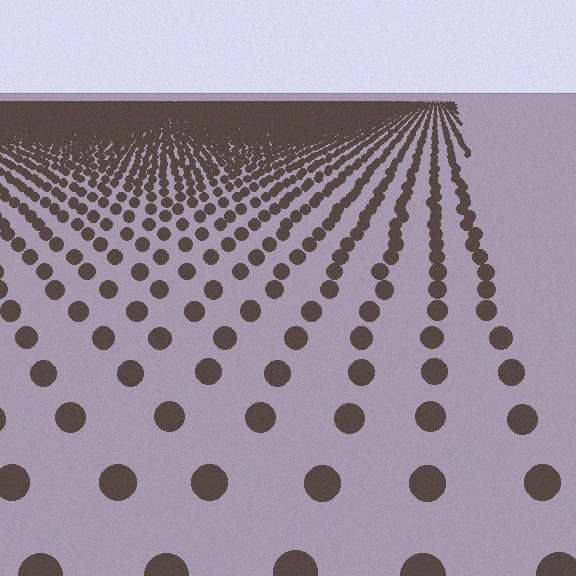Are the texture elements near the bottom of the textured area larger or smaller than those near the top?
Larger. Near the bottom, elements are closer to the viewer and appear at a bigger on-screen size.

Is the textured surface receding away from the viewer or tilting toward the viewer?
The surface is receding away from the viewer. Texture elements get smaller and denser toward the top.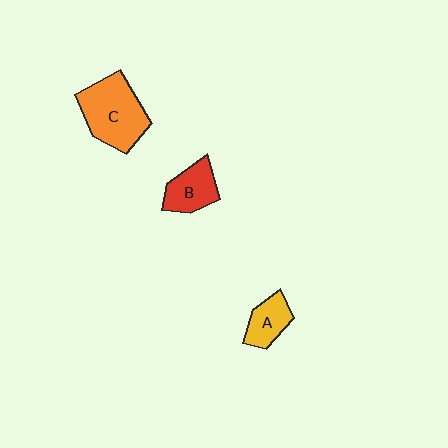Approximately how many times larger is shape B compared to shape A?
Approximately 1.2 times.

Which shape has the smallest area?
Shape A (yellow).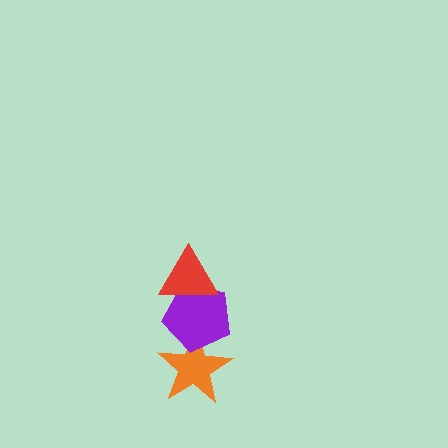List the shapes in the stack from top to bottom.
From top to bottom: the red triangle, the purple pentagon, the orange star.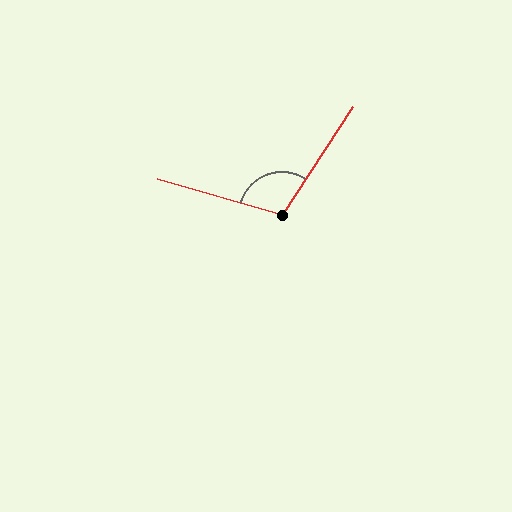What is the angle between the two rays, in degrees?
Approximately 107 degrees.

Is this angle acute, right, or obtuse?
It is obtuse.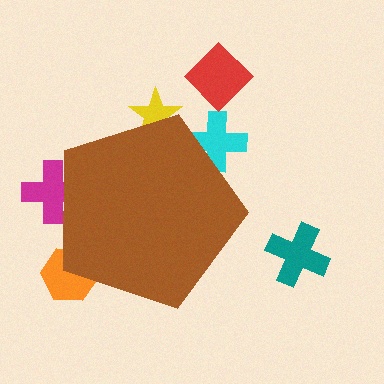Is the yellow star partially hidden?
Yes, the yellow star is partially hidden behind the brown pentagon.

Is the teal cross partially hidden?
No, the teal cross is fully visible.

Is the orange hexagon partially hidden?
Yes, the orange hexagon is partially hidden behind the brown pentagon.